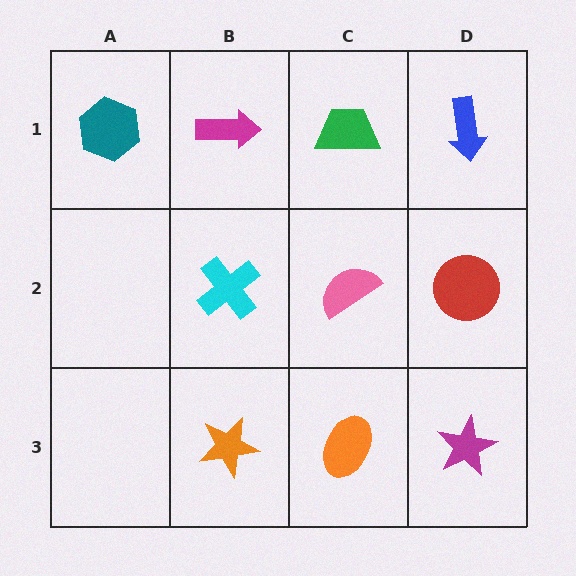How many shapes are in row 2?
3 shapes.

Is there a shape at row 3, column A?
No, that cell is empty.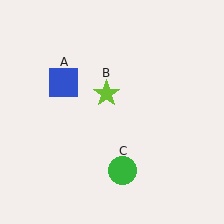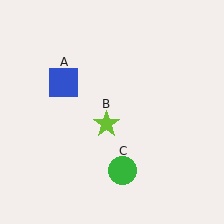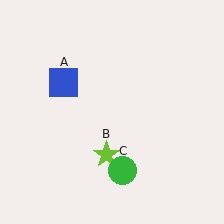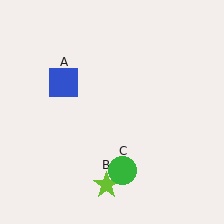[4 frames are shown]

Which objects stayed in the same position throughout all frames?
Blue square (object A) and green circle (object C) remained stationary.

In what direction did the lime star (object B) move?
The lime star (object B) moved down.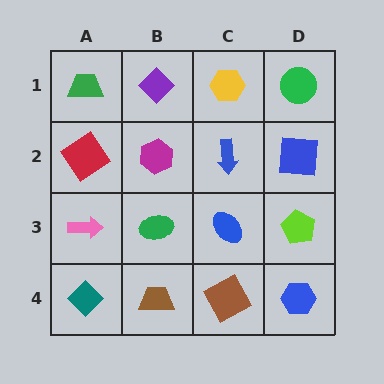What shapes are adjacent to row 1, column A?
A red diamond (row 2, column A), a purple diamond (row 1, column B).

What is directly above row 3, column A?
A red diamond.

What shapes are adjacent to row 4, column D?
A lime pentagon (row 3, column D), a brown square (row 4, column C).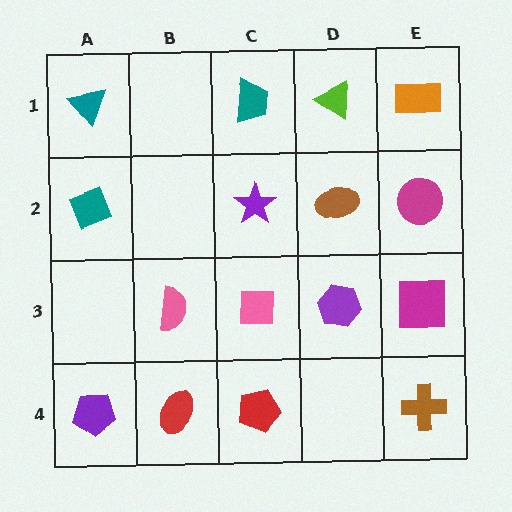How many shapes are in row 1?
4 shapes.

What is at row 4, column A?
A purple pentagon.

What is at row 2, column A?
A teal diamond.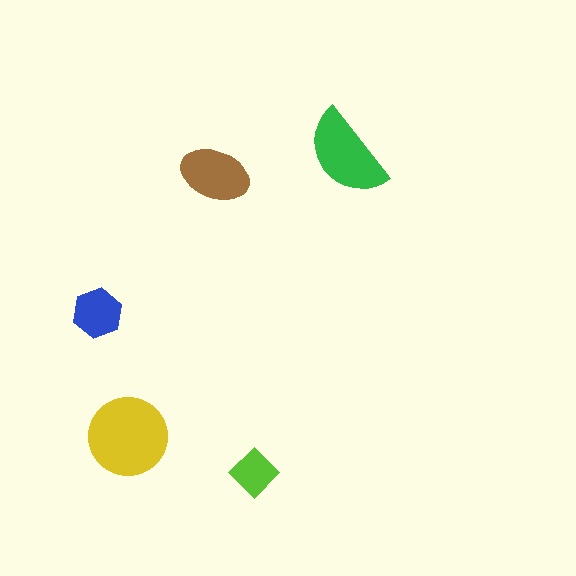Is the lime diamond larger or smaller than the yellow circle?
Smaller.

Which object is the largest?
The yellow circle.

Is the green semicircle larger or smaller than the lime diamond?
Larger.